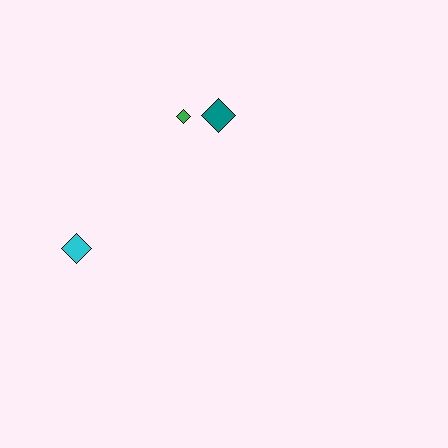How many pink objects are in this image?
There are no pink objects.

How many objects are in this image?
There are 3 objects.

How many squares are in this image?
There are no squares.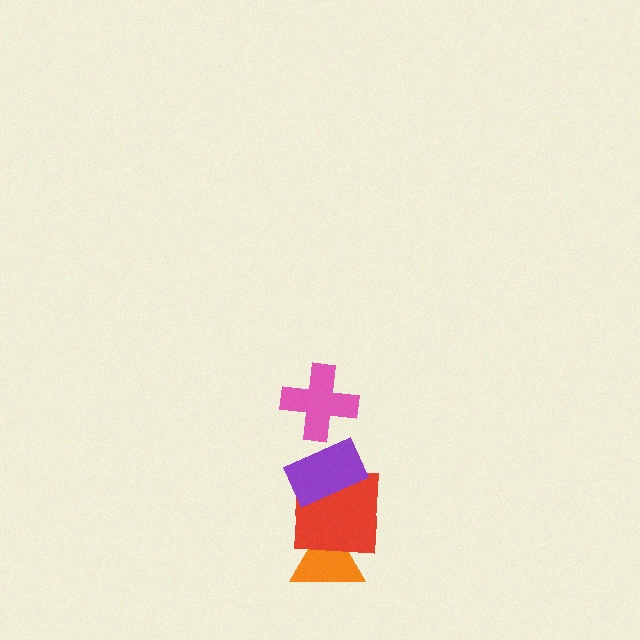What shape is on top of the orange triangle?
The red square is on top of the orange triangle.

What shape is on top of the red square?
The purple rectangle is on top of the red square.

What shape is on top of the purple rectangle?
The pink cross is on top of the purple rectangle.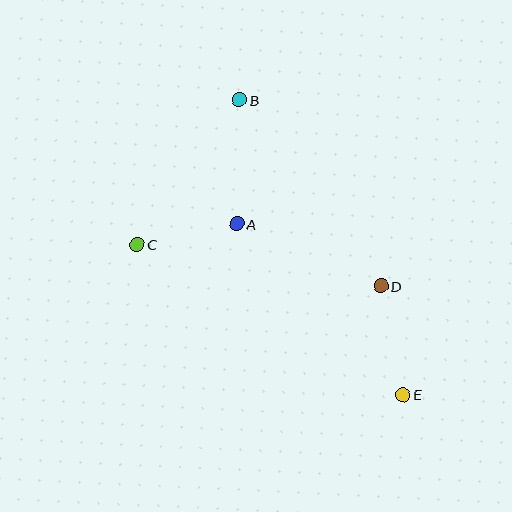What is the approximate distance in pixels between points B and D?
The distance between B and D is approximately 234 pixels.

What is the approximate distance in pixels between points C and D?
The distance between C and D is approximately 247 pixels.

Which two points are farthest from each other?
Points B and E are farthest from each other.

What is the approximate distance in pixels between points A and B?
The distance between A and B is approximately 124 pixels.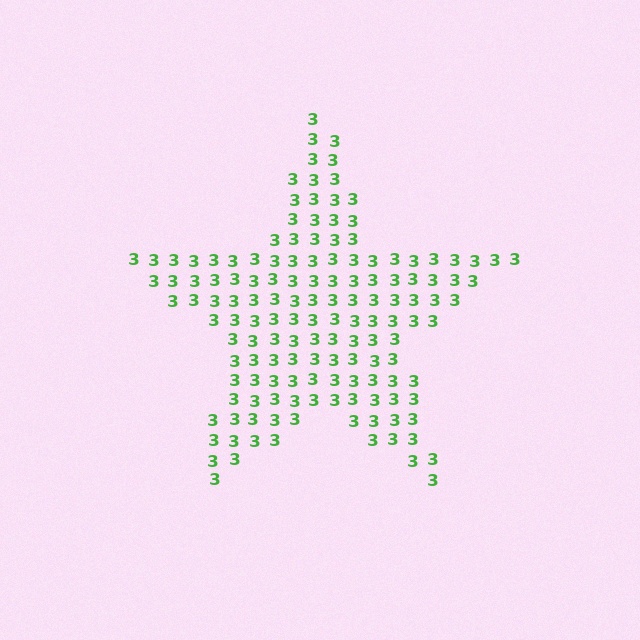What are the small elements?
The small elements are digit 3's.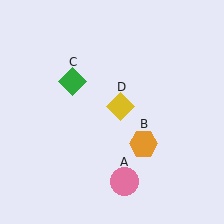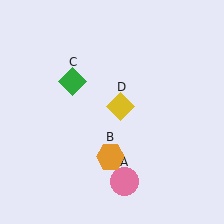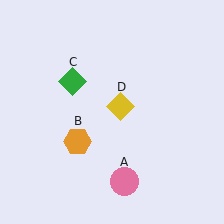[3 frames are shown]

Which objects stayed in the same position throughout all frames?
Pink circle (object A) and green diamond (object C) and yellow diamond (object D) remained stationary.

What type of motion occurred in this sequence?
The orange hexagon (object B) rotated clockwise around the center of the scene.